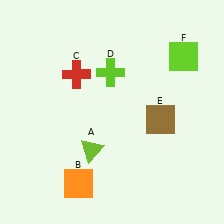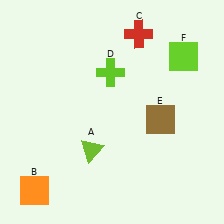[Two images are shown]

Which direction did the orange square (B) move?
The orange square (B) moved left.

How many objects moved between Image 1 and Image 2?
2 objects moved between the two images.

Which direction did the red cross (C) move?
The red cross (C) moved right.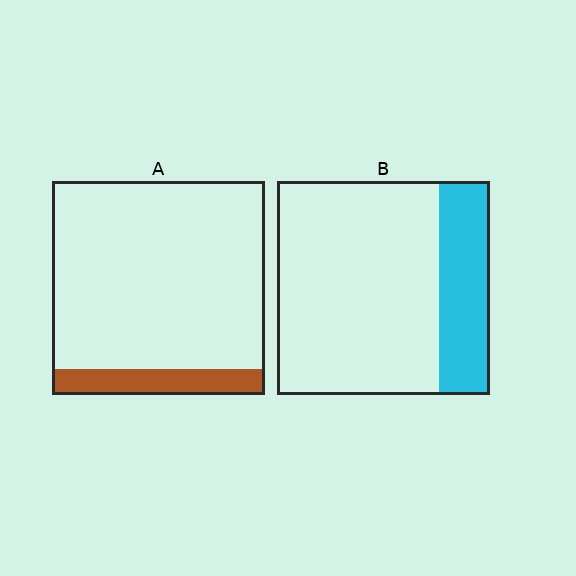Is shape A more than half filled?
No.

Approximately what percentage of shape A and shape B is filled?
A is approximately 10% and B is approximately 25%.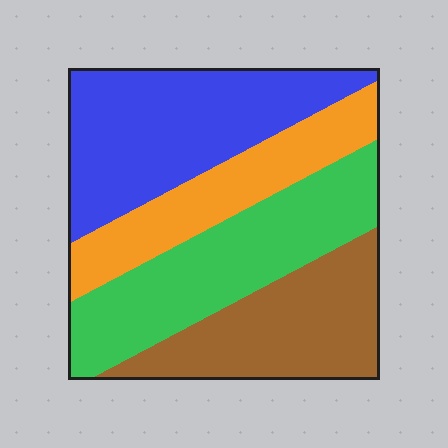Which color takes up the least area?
Orange, at roughly 20%.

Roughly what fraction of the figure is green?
Green covers about 30% of the figure.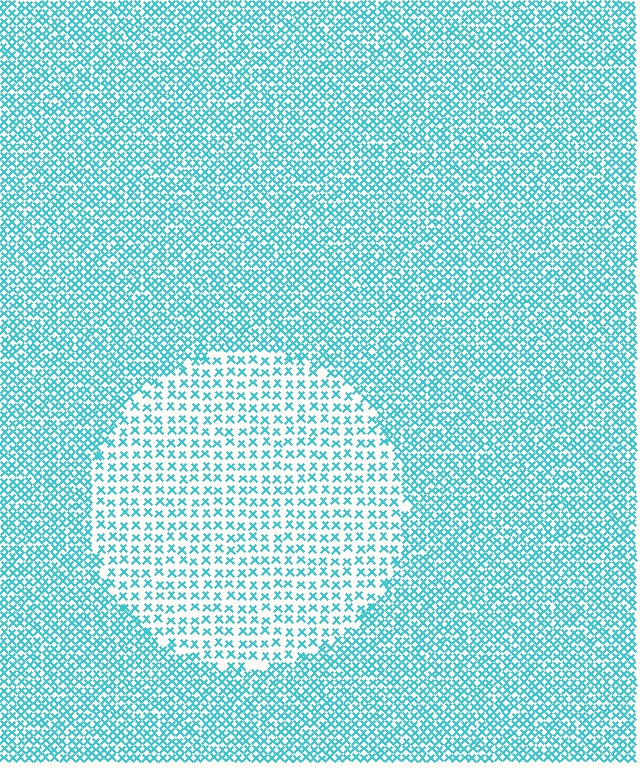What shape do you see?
I see a circle.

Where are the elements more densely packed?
The elements are more densely packed outside the circle boundary.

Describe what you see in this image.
The image contains small cyan elements arranged at two different densities. A circle-shaped region is visible where the elements are less densely packed than the surrounding area.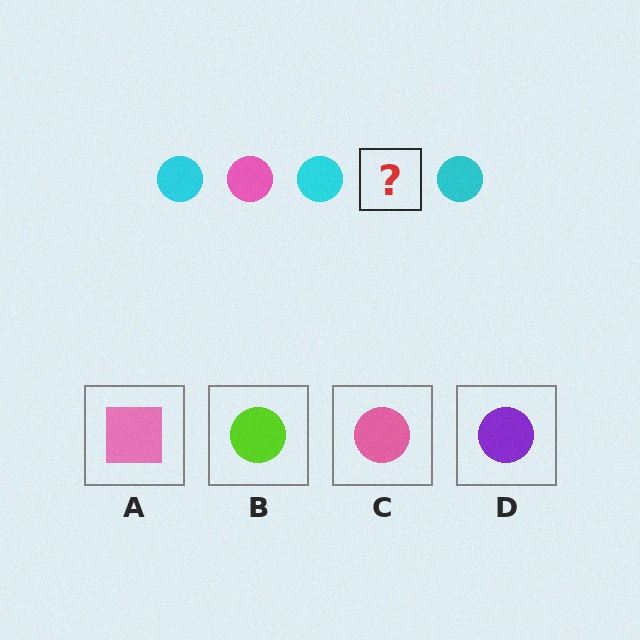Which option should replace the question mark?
Option C.